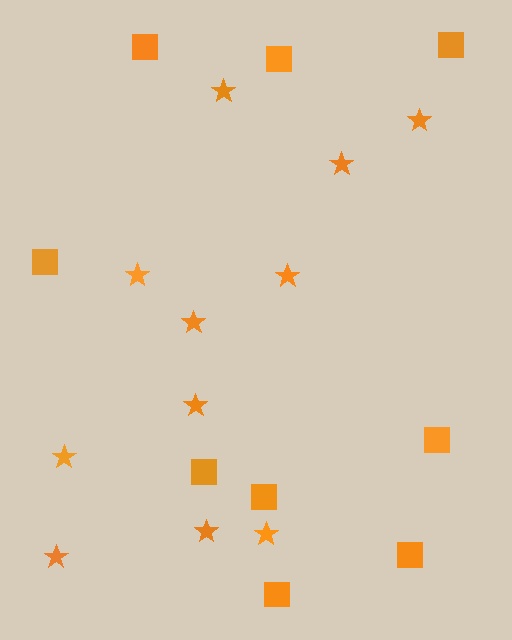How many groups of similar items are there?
There are 2 groups: one group of stars (11) and one group of squares (9).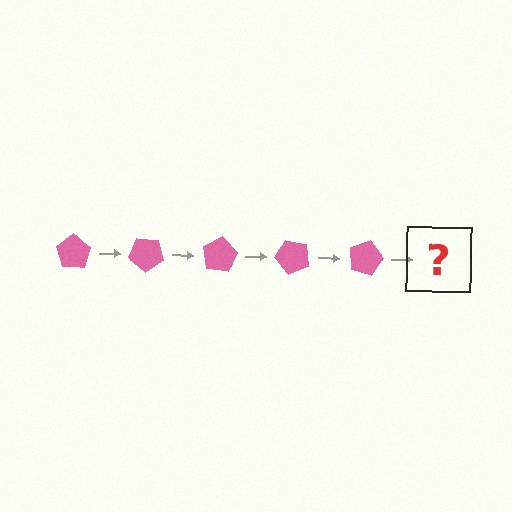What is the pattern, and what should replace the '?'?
The pattern is that the pentagon rotates 40 degrees each step. The '?' should be a pink pentagon rotated 200 degrees.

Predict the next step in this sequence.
The next step is a pink pentagon rotated 200 degrees.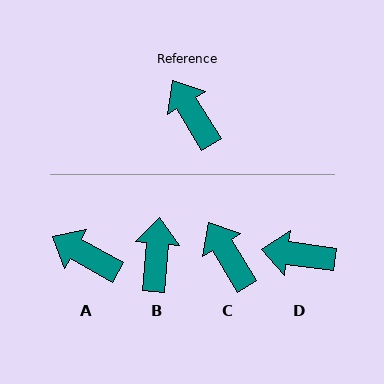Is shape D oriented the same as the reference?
No, it is off by about 51 degrees.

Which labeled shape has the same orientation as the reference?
C.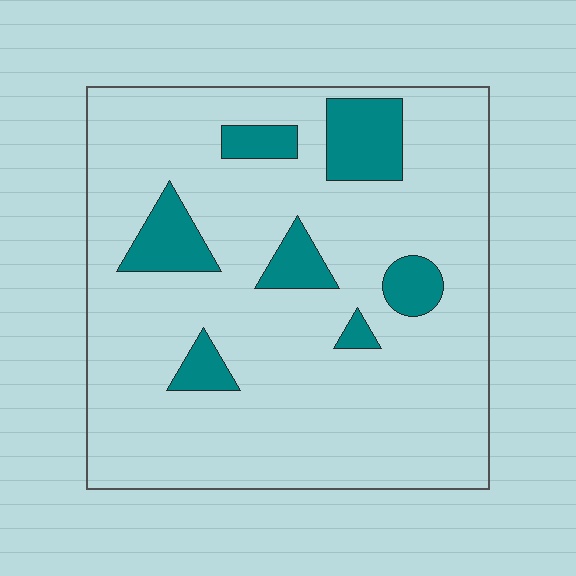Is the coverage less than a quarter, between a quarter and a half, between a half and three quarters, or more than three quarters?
Less than a quarter.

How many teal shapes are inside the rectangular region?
7.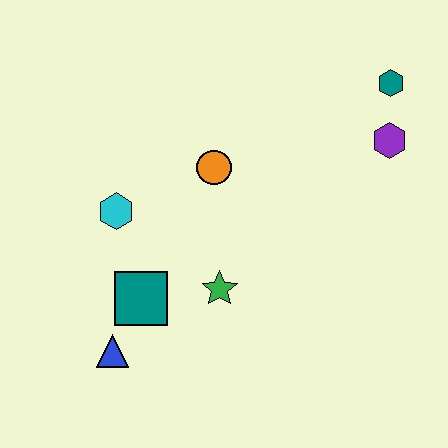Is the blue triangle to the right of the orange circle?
No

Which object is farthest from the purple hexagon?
The blue triangle is farthest from the purple hexagon.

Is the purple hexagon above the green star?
Yes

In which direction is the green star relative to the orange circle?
The green star is below the orange circle.